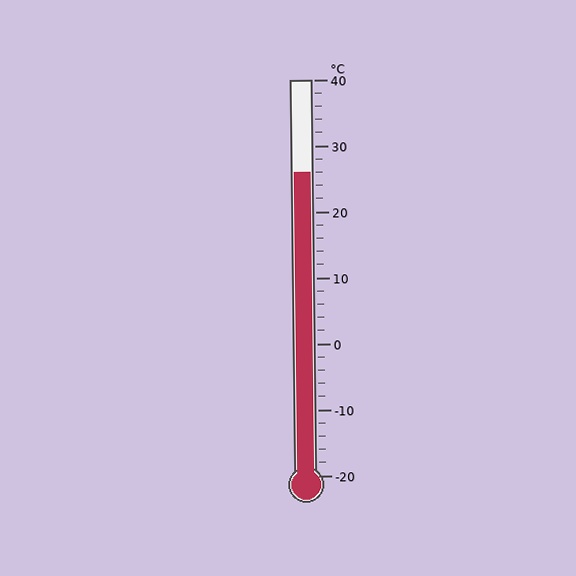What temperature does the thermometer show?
The thermometer shows approximately 26°C.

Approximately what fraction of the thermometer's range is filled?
The thermometer is filled to approximately 75% of its range.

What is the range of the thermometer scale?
The thermometer scale ranges from -20°C to 40°C.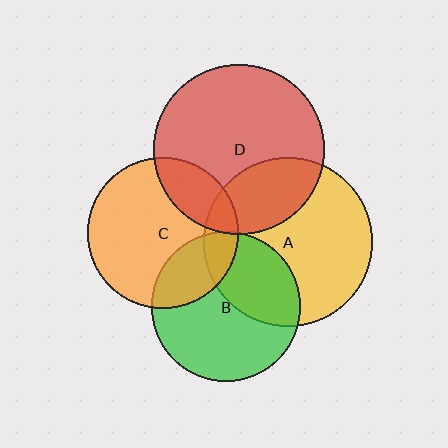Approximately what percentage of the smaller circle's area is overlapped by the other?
Approximately 25%.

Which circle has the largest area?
Circle D (red).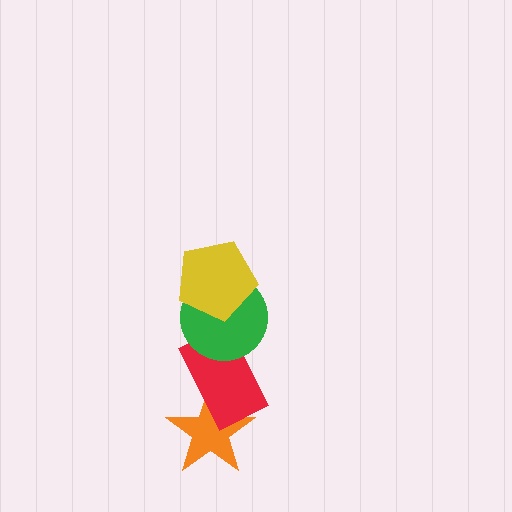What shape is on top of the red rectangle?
The green circle is on top of the red rectangle.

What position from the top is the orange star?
The orange star is 4th from the top.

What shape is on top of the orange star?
The red rectangle is on top of the orange star.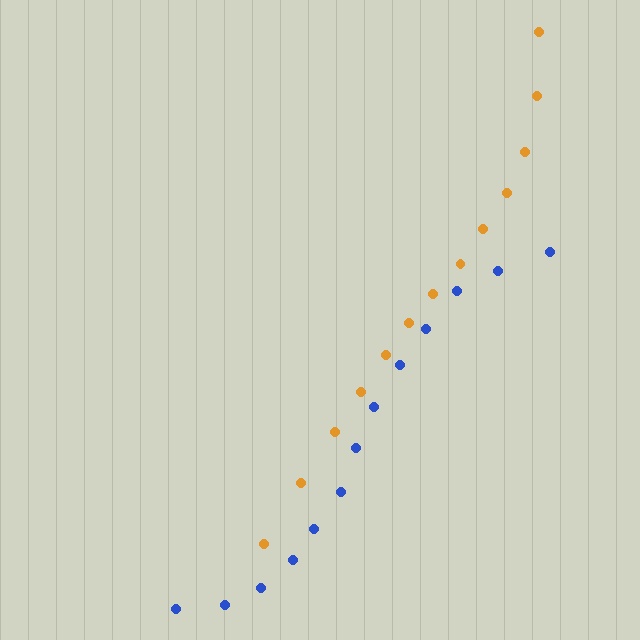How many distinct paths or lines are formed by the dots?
There are 2 distinct paths.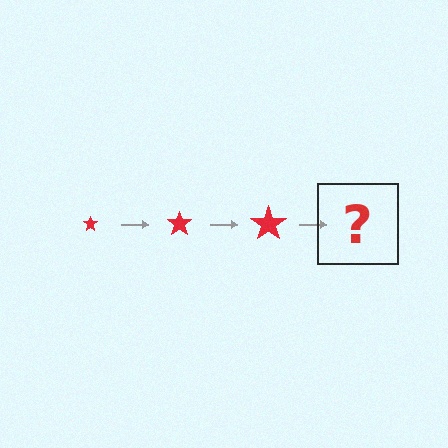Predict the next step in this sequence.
The next step is a red star, larger than the previous one.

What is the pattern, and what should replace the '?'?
The pattern is that the star gets progressively larger each step. The '?' should be a red star, larger than the previous one.